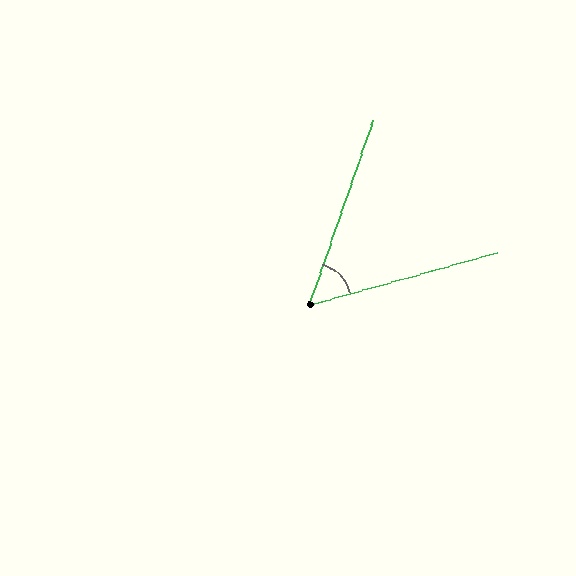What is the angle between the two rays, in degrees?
Approximately 55 degrees.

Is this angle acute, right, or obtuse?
It is acute.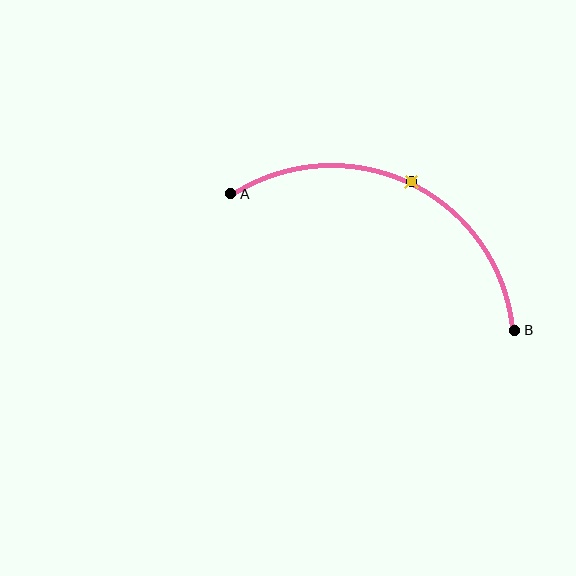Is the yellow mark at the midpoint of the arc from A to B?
Yes. The yellow mark lies on the arc at equal arc-length from both A and B — it is the arc midpoint.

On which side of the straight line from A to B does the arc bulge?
The arc bulges above the straight line connecting A and B.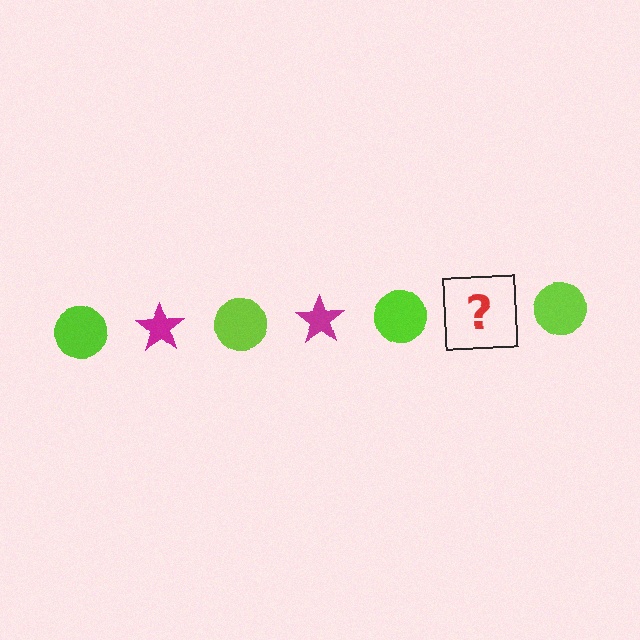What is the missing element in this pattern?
The missing element is a magenta star.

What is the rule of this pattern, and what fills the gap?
The rule is that the pattern alternates between lime circle and magenta star. The gap should be filled with a magenta star.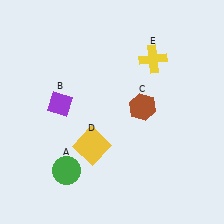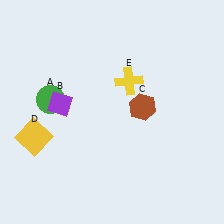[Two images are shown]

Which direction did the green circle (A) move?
The green circle (A) moved up.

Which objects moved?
The objects that moved are: the green circle (A), the yellow square (D), the yellow cross (E).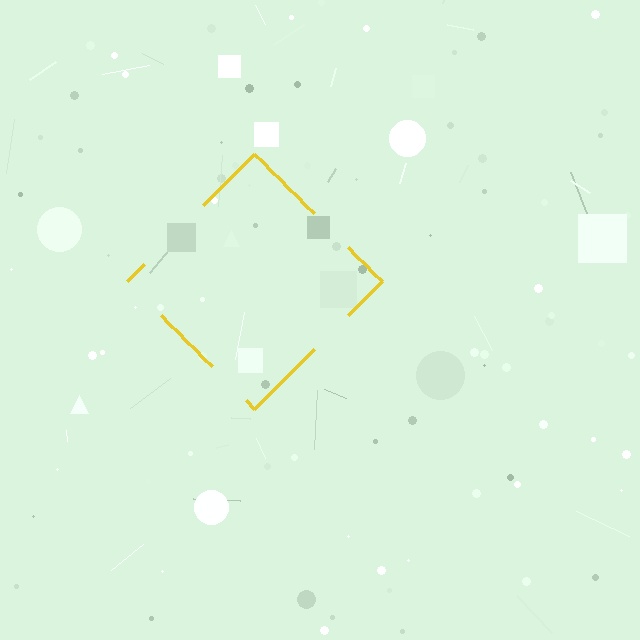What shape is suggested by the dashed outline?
The dashed outline suggests a diamond.